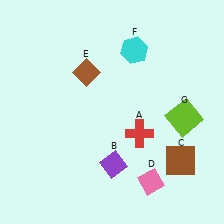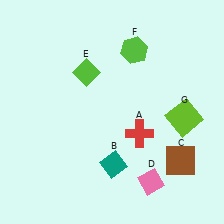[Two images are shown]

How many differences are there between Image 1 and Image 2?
There are 3 differences between the two images.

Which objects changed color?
B changed from purple to teal. E changed from brown to lime. F changed from cyan to lime.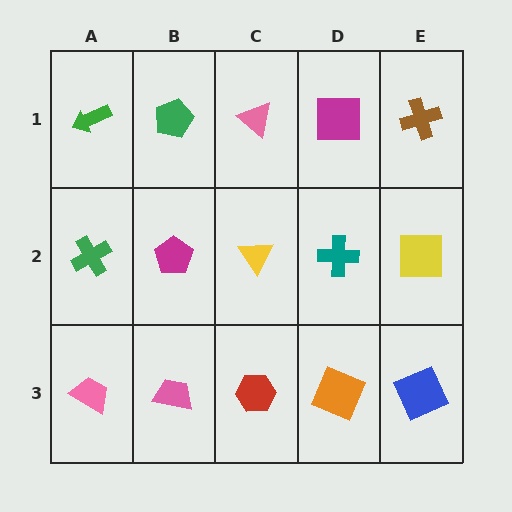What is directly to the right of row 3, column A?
A pink trapezoid.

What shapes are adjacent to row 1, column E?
A yellow square (row 2, column E), a magenta square (row 1, column D).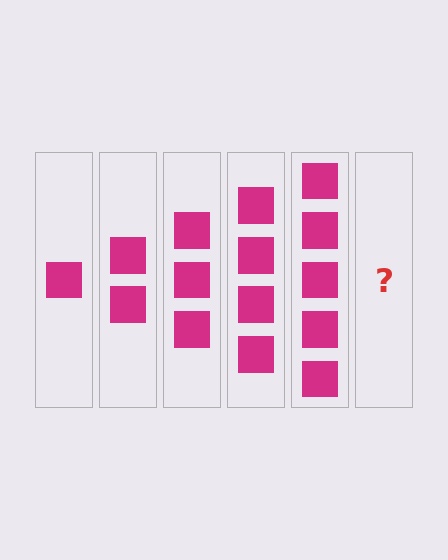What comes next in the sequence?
The next element should be 6 squares.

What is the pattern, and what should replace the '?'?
The pattern is that each step adds one more square. The '?' should be 6 squares.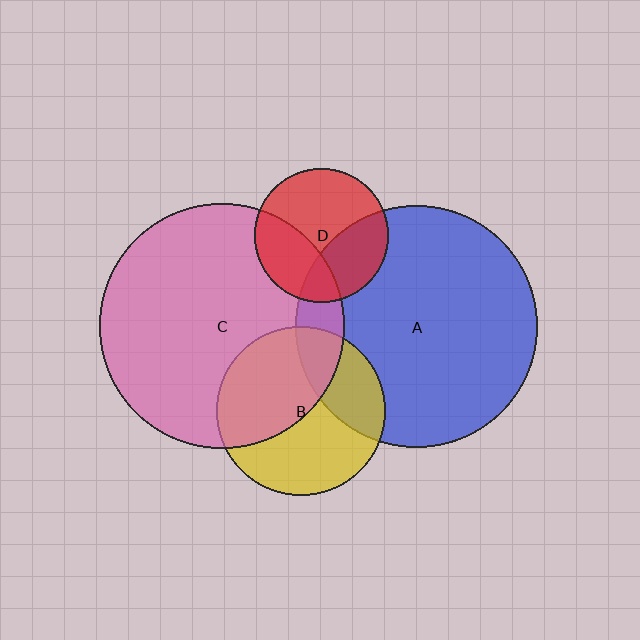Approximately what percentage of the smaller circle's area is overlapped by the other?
Approximately 35%.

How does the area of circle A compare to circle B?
Approximately 2.1 times.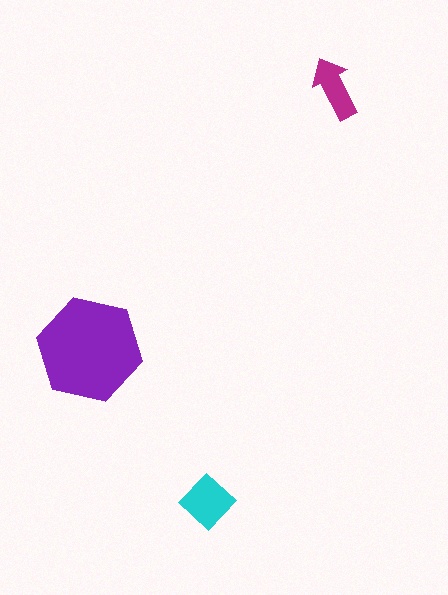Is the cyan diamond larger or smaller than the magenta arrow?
Larger.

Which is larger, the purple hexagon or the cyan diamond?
The purple hexagon.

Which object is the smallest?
The magenta arrow.